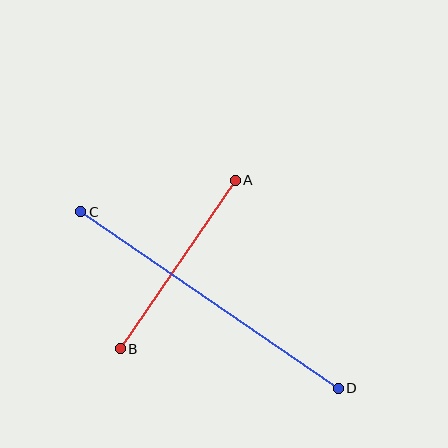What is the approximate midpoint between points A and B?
The midpoint is at approximately (178, 265) pixels.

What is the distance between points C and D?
The distance is approximately 312 pixels.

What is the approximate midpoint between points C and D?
The midpoint is at approximately (209, 300) pixels.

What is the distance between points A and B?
The distance is approximately 204 pixels.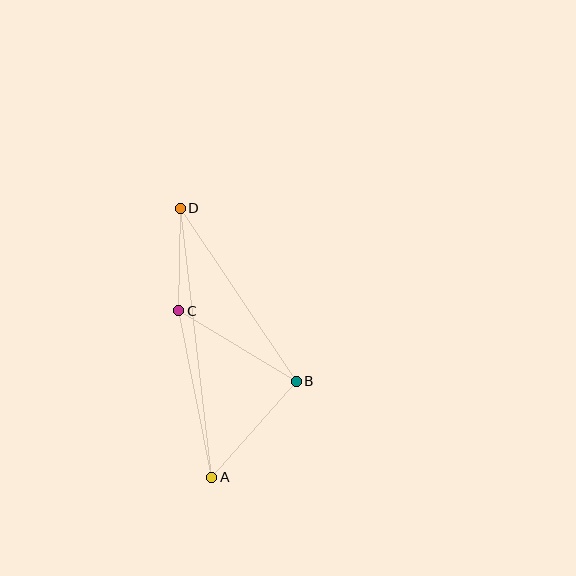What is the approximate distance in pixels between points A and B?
The distance between A and B is approximately 128 pixels.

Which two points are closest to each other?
Points C and D are closest to each other.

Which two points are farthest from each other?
Points A and D are farthest from each other.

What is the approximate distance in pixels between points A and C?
The distance between A and C is approximately 170 pixels.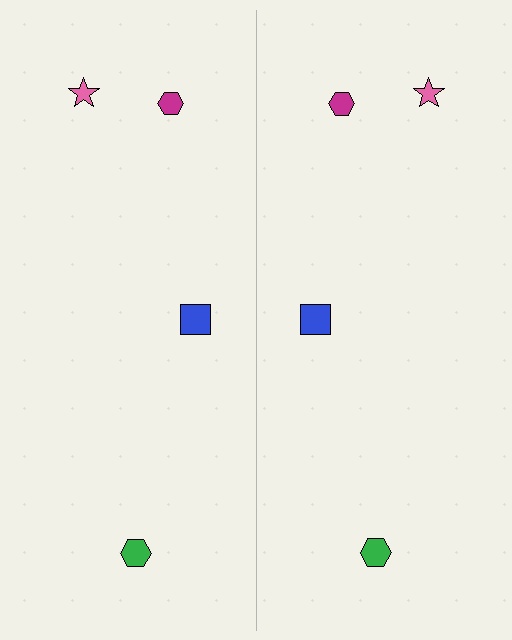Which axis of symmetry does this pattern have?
The pattern has a vertical axis of symmetry running through the center of the image.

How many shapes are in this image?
There are 8 shapes in this image.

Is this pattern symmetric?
Yes, this pattern has bilateral (reflection) symmetry.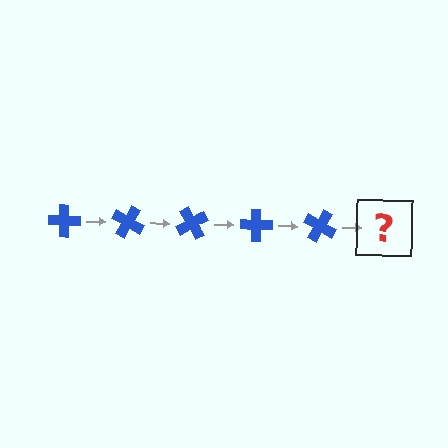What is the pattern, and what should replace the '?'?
The pattern is that the cross rotates 30 degrees each step. The '?' should be a blue cross rotated 150 degrees.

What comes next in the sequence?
The next element should be a blue cross rotated 150 degrees.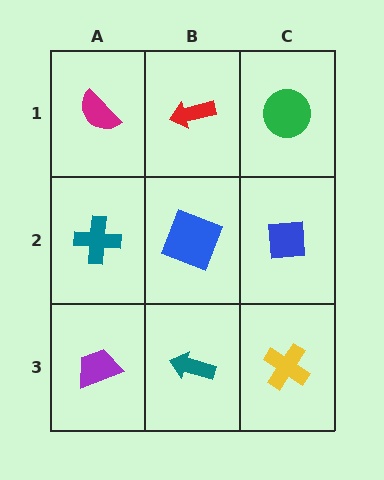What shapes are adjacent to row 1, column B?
A blue square (row 2, column B), a magenta semicircle (row 1, column A), a green circle (row 1, column C).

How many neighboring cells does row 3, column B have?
3.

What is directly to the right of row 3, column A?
A teal arrow.